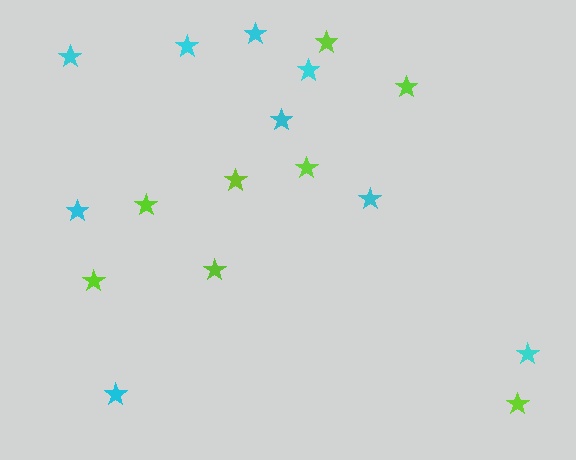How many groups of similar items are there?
There are 2 groups: one group of lime stars (8) and one group of cyan stars (9).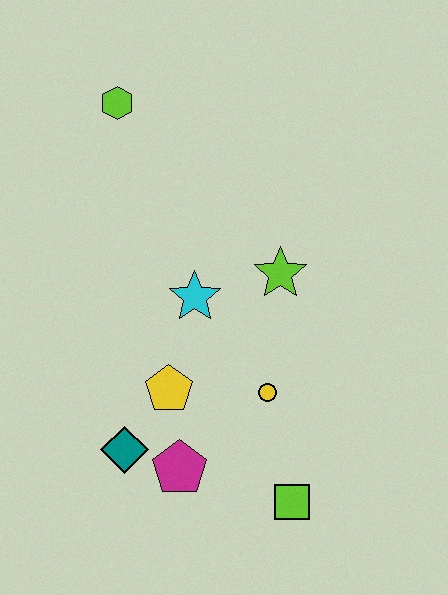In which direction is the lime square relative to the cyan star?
The lime square is below the cyan star.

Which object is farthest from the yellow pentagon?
The lime hexagon is farthest from the yellow pentagon.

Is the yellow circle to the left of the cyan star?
No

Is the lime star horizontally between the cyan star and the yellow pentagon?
No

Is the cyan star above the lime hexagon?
No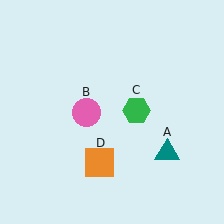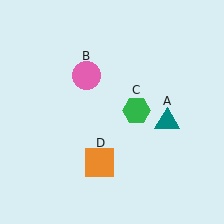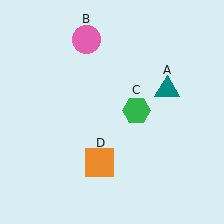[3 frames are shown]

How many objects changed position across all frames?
2 objects changed position: teal triangle (object A), pink circle (object B).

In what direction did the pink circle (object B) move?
The pink circle (object B) moved up.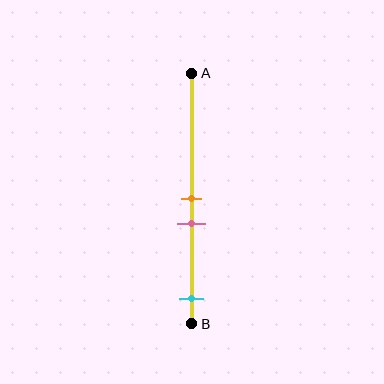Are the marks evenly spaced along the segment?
No, the marks are not evenly spaced.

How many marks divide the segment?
There are 3 marks dividing the segment.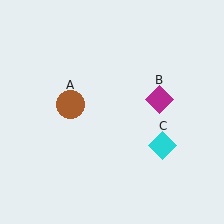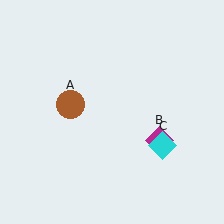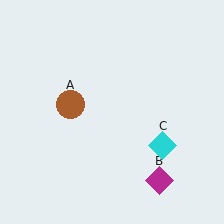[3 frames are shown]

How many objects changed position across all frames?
1 object changed position: magenta diamond (object B).